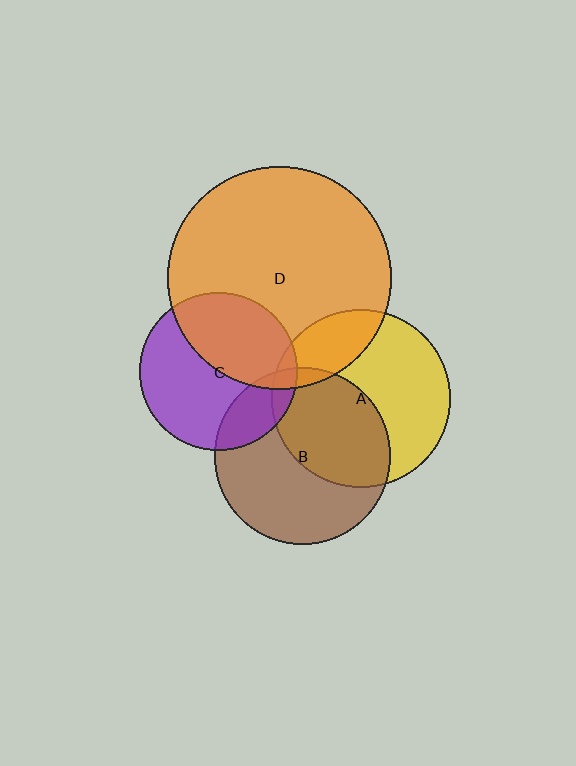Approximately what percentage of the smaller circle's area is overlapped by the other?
Approximately 45%.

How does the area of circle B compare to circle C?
Approximately 1.2 times.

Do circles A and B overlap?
Yes.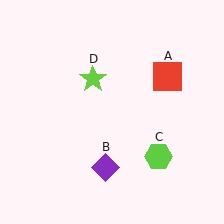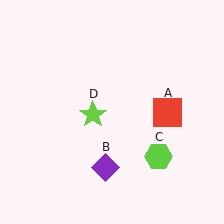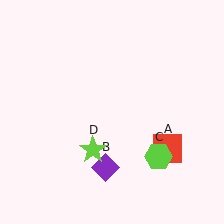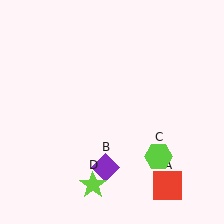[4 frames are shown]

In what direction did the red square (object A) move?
The red square (object A) moved down.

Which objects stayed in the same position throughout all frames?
Purple diamond (object B) and lime hexagon (object C) remained stationary.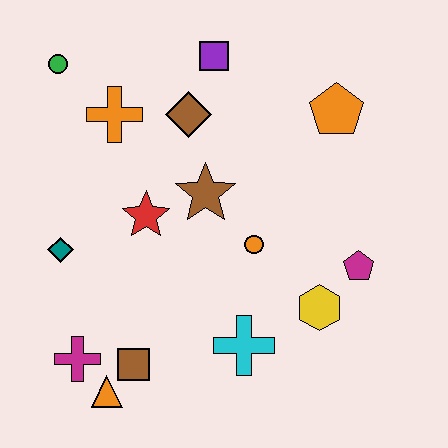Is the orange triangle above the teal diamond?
No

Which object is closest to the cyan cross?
The yellow hexagon is closest to the cyan cross.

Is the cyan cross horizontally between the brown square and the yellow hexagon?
Yes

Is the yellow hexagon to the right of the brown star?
Yes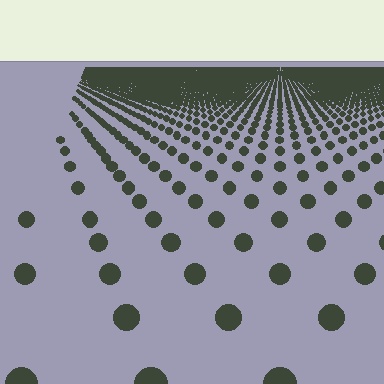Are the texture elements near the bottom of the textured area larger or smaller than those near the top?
Larger. Near the bottom, elements are closer to the viewer and appear at a bigger on-screen size.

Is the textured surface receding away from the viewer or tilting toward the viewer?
The surface is receding away from the viewer. Texture elements get smaller and denser toward the top.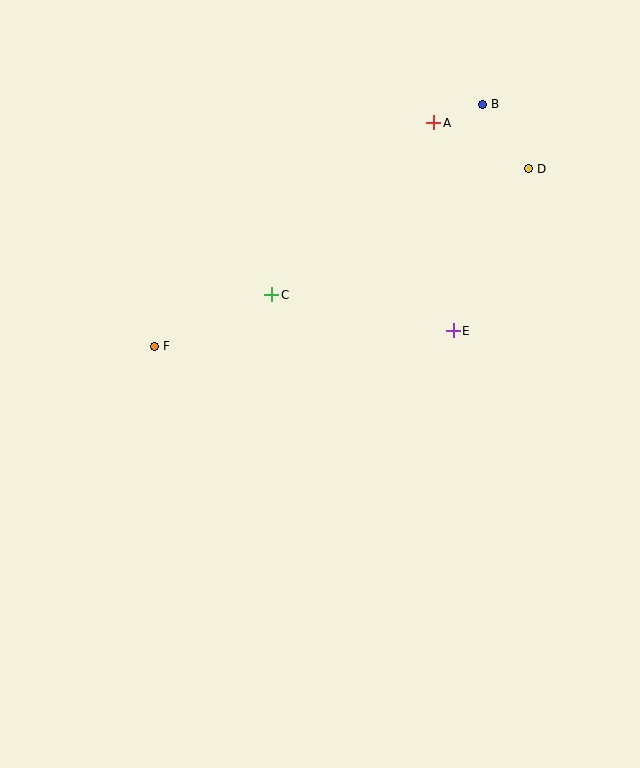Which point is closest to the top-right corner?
Point B is closest to the top-right corner.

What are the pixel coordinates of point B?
Point B is at (482, 104).